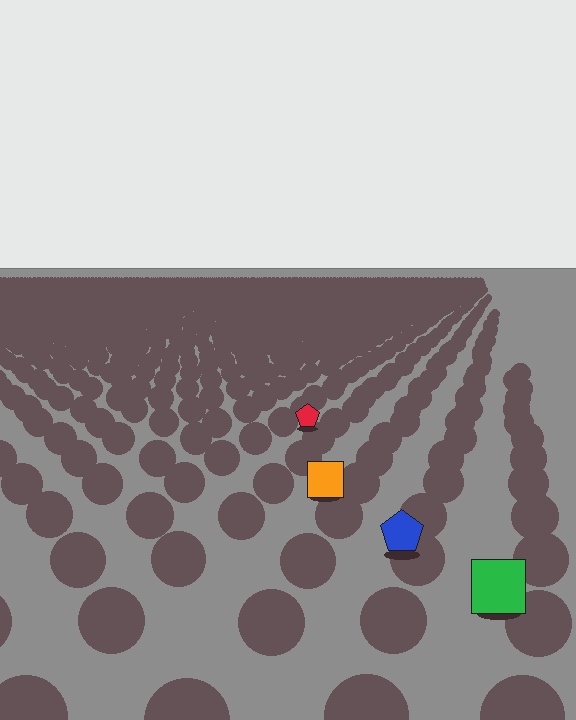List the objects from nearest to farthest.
From nearest to farthest: the green square, the blue pentagon, the orange square, the red pentagon.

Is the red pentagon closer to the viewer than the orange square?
No. The orange square is closer — you can tell from the texture gradient: the ground texture is coarser near it.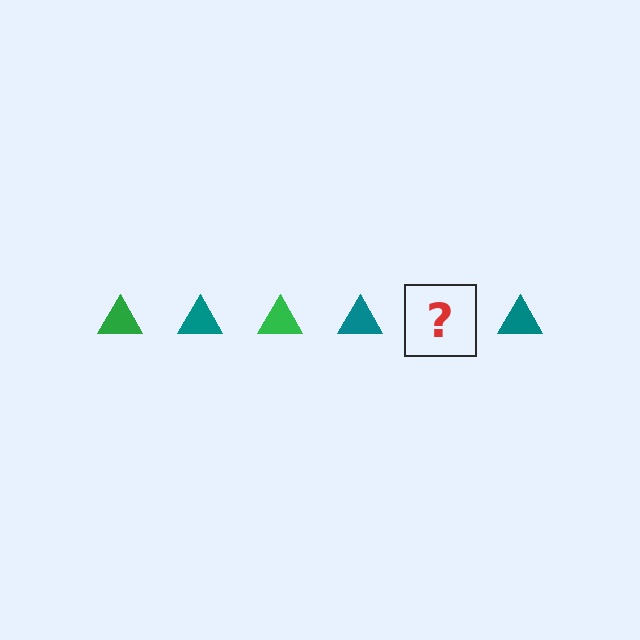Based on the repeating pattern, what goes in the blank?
The blank should be a green triangle.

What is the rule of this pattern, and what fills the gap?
The rule is that the pattern cycles through green, teal triangles. The gap should be filled with a green triangle.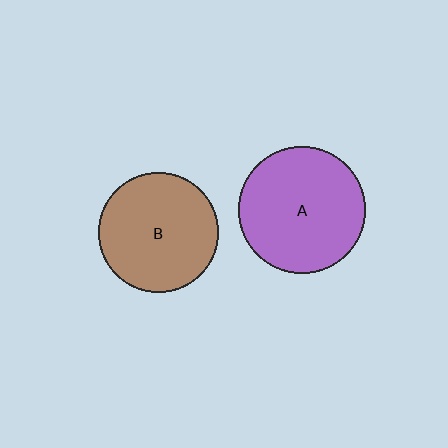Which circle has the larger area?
Circle A (purple).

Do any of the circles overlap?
No, none of the circles overlap.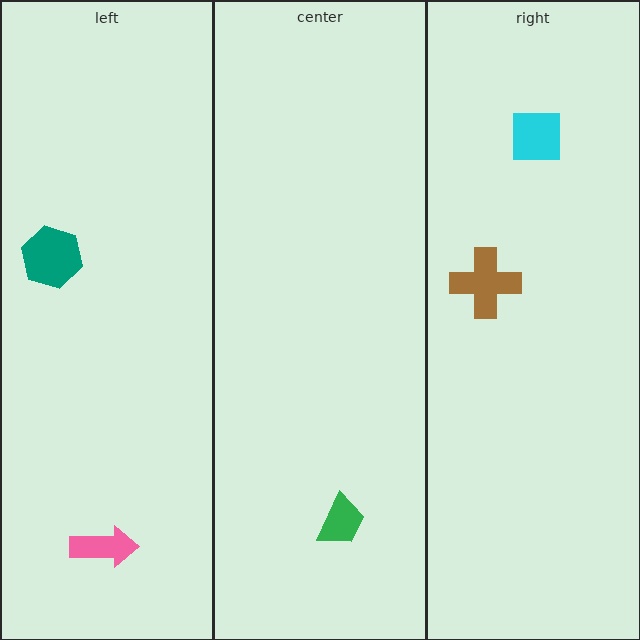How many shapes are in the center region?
1.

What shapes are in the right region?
The brown cross, the cyan square.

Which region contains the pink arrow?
The left region.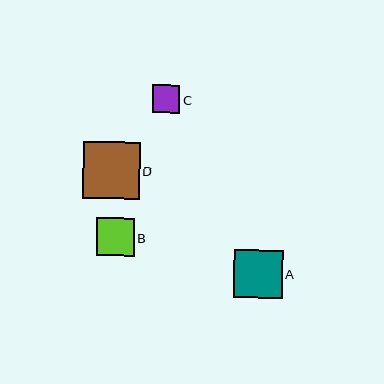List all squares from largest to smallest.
From largest to smallest: D, A, B, C.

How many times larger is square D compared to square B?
Square D is approximately 1.5 times the size of square B.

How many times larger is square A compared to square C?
Square A is approximately 1.8 times the size of square C.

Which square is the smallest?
Square C is the smallest with a size of approximately 28 pixels.